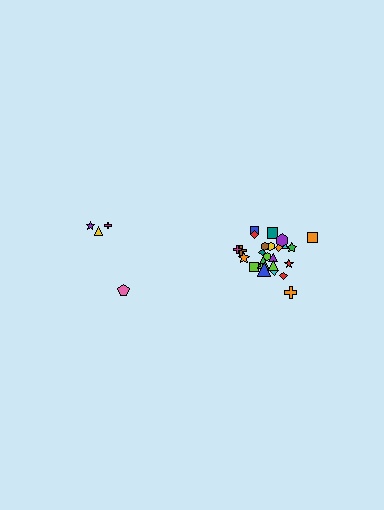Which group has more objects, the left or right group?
The right group.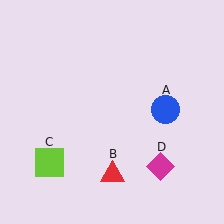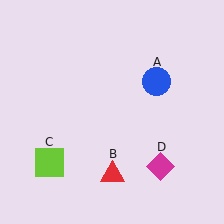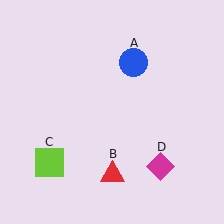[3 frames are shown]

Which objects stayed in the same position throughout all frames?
Red triangle (object B) and lime square (object C) and magenta diamond (object D) remained stationary.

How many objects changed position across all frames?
1 object changed position: blue circle (object A).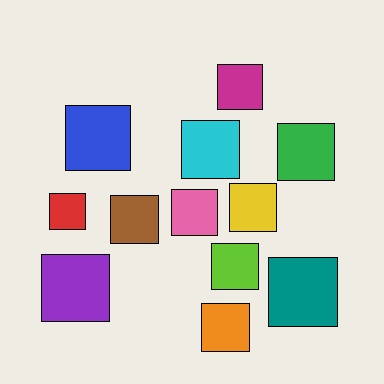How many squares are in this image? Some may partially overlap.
There are 12 squares.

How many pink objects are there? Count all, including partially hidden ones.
There is 1 pink object.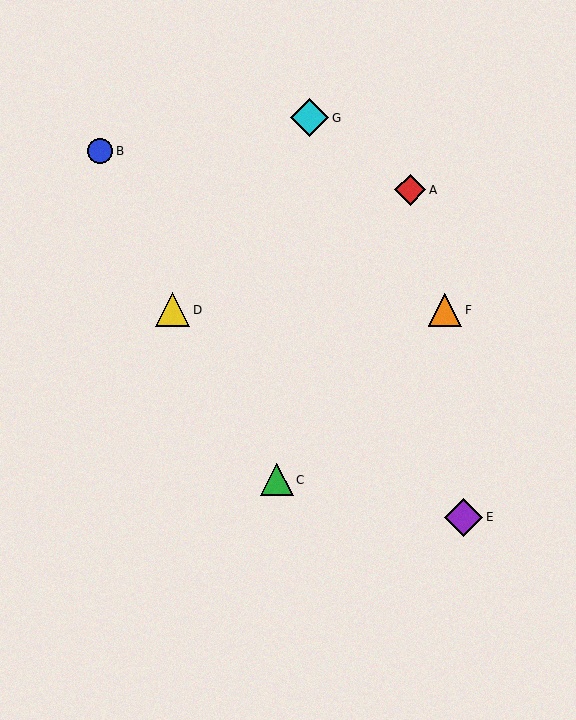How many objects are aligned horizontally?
2 objects (D, F) are aligned horizontally.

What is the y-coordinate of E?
Object E is at y≈517.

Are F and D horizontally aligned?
Yes, both are at y≈310.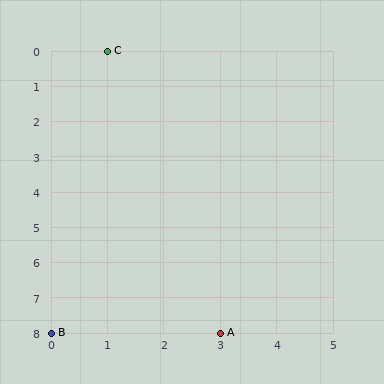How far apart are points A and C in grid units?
Points A and C are 2 columns and 8 rows apart (about 8.2 grid units diagonally).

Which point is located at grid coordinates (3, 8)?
Point A is at (3, 8).